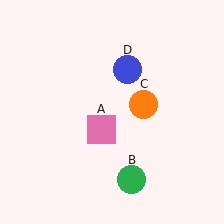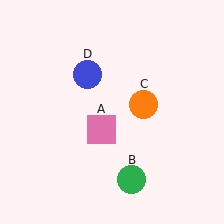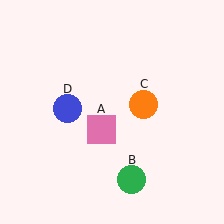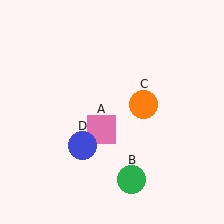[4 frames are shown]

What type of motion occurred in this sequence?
The blue circle (object D) rotated counterclockwise around the center of the scene.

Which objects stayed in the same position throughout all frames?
Pink square (object A) and green circle (object B) and orange circle (object C) remained stationary.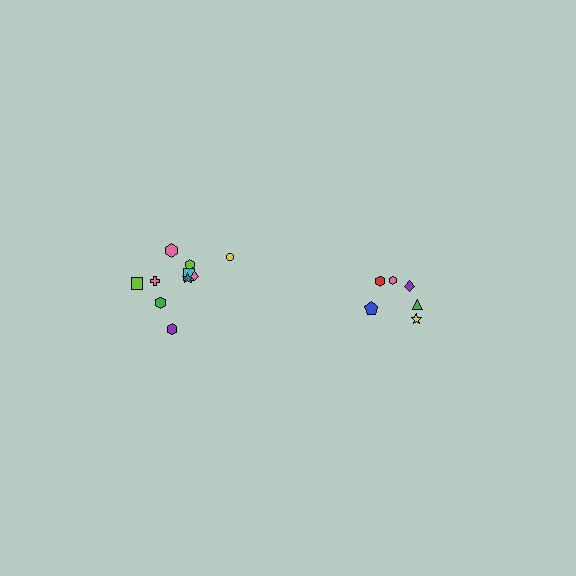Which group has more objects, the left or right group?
The left group.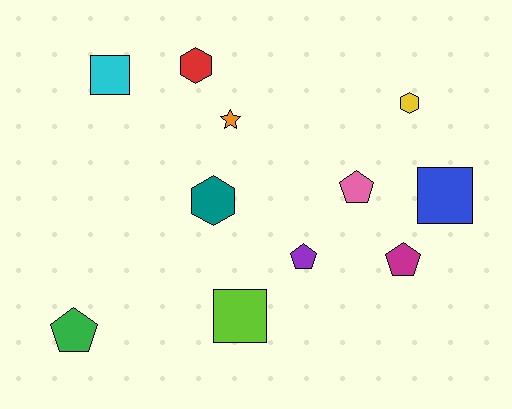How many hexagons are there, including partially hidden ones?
There are 3 hexagons.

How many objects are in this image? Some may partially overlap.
There are 11 objects.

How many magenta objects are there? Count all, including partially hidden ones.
There is 1 magenta object.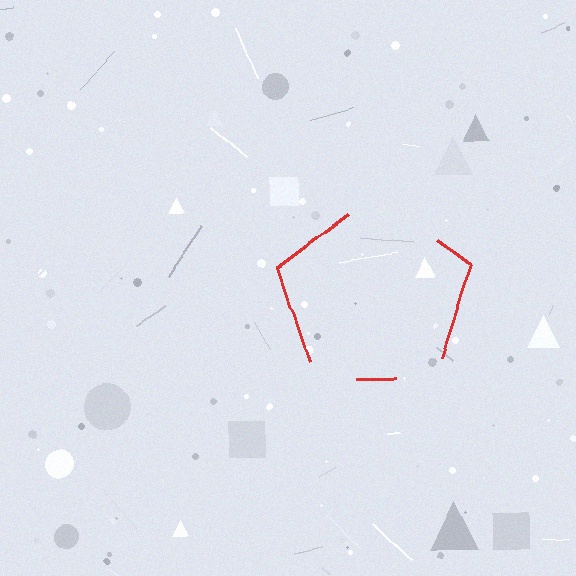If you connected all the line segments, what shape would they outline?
They would outline a pentagon.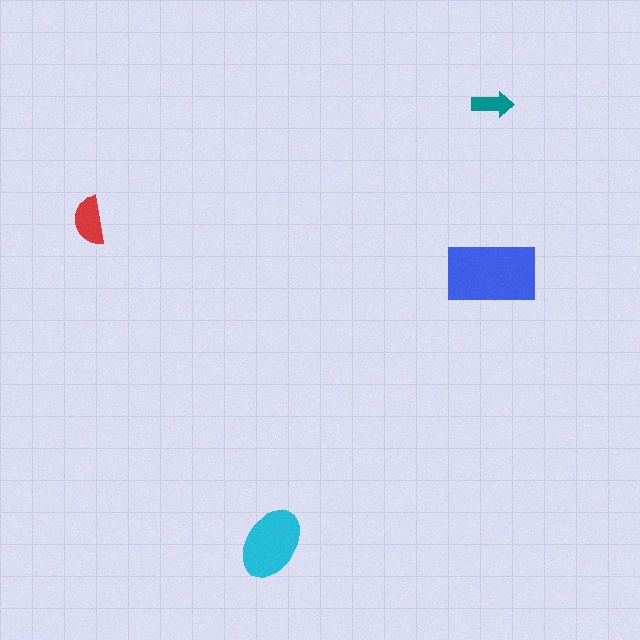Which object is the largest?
The blue rectangle.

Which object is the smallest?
The teal arrow.